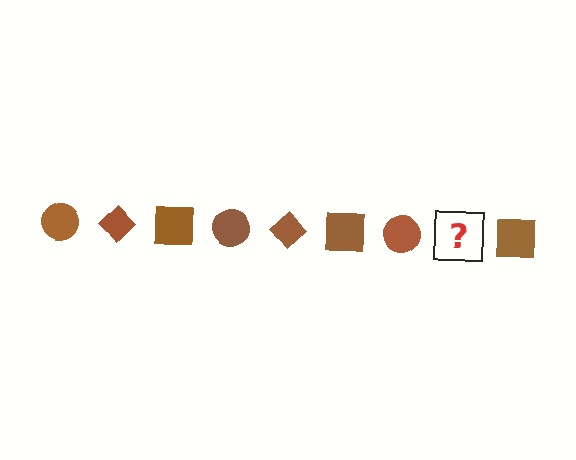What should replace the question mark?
The question mark should be replaced with a brown diamond.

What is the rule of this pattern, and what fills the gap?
The rule is that the pattern cycles through circle, diamond, square shapes in brown. The gap should be filled with a brown diamond.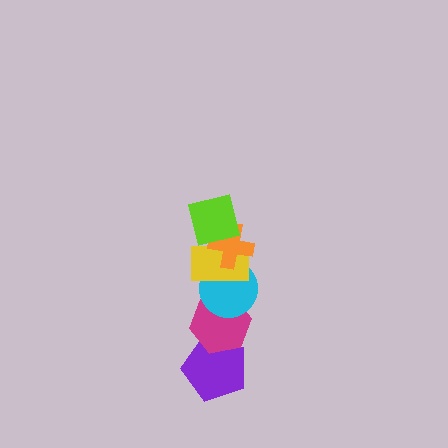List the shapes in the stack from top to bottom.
From top to bottom: the lime square, the orange cross, the yellow rectangle, the cyan circle, the magenta hexagon, the purple pentagon.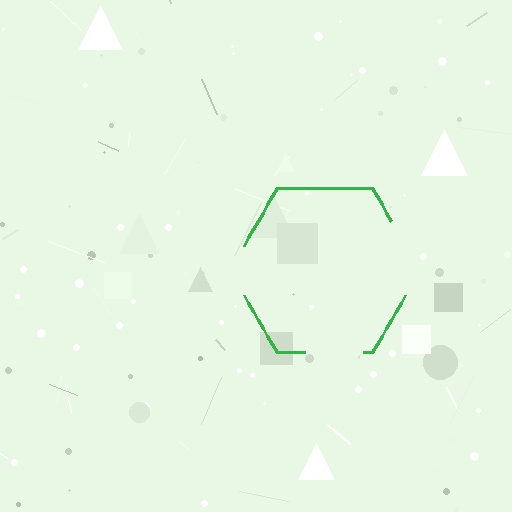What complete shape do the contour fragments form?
The contour fragments form a hexagon.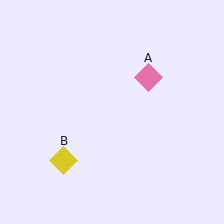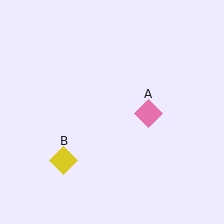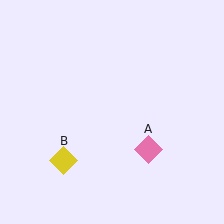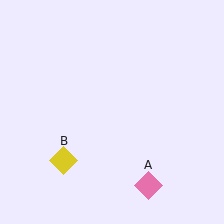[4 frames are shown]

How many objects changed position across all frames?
1 object changed position: pink diamond (object A).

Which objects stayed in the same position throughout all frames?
Yellow diamond (object B) remained stationary.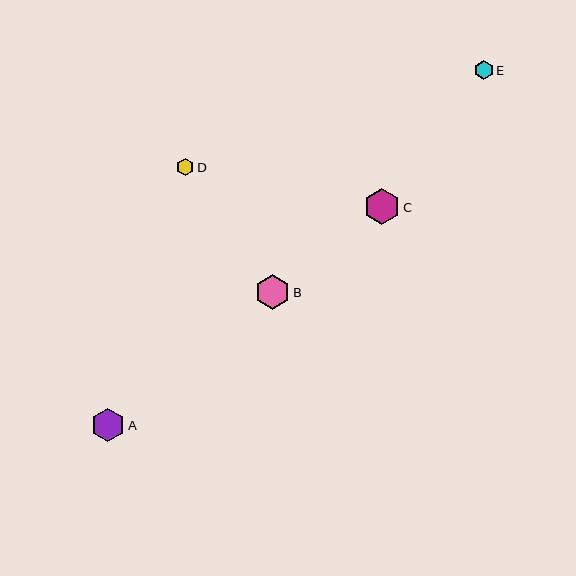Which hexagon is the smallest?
Hexagon D is the smallest with a size of approximately 17 pixels.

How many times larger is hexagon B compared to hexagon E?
Hexagon B is approximately 1.8 times the size of hexagon E.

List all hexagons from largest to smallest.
From largest to smallest: C, B, A, E, D.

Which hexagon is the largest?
Hexagon C is the largest with a size of approximately 36 pixels.